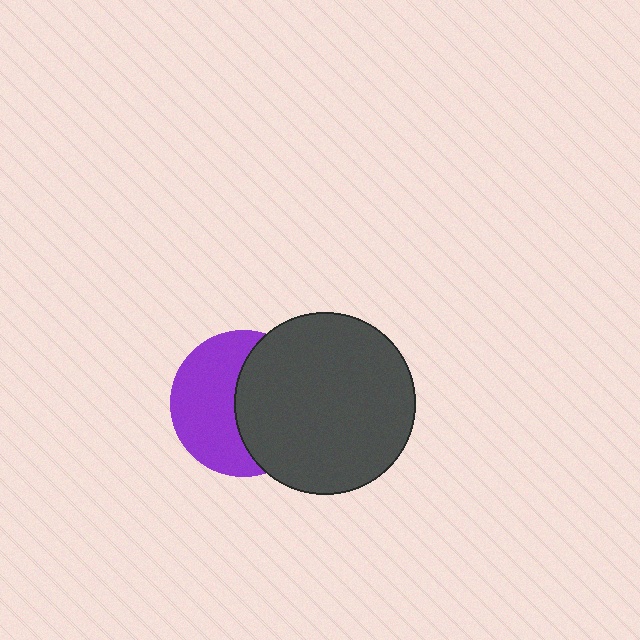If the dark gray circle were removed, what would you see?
You would see the complete purple circle.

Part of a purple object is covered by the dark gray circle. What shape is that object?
It is a circle.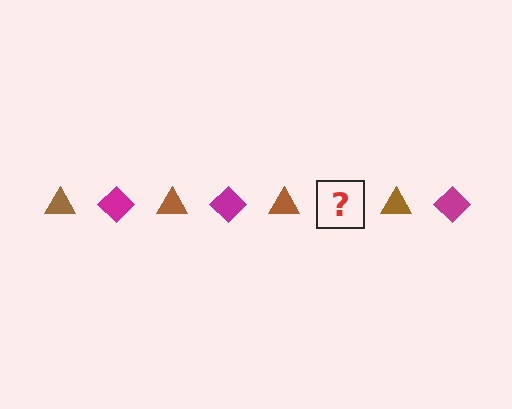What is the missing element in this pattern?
The missing element is a magenta diamond.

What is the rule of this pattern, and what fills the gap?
The rule is that the pattern alternates between brown triangle and magenta diamond. The gap should be filled with a magenta diamond.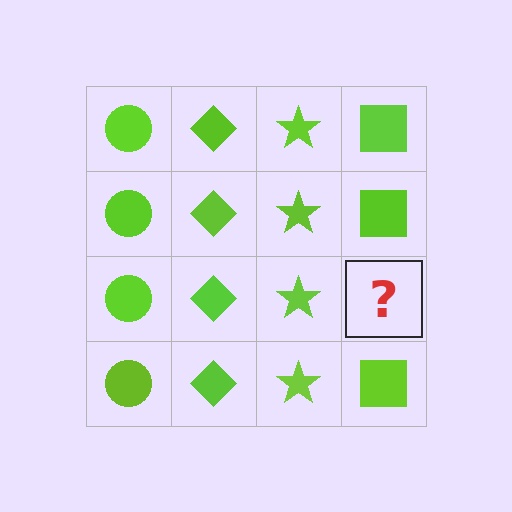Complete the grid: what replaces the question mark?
The question mark should be replaced with a lime square.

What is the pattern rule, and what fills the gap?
The rule is that each column has a consistent shape. The gap should be filled with a lime square.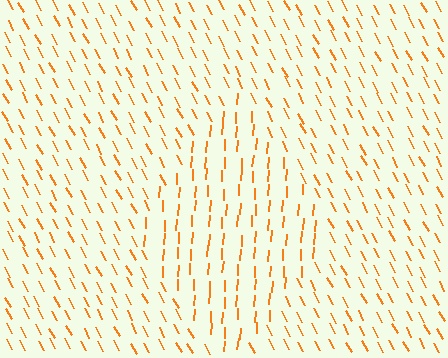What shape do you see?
I see a diamond.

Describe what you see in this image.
The image is filled with small orange line segments. A diamond region in the image has lines oriented differently from the surrounding lines, creating a visible texture boundary.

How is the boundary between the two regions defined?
The boundary is defined purely by a change in line orientation (approximately 32 degrees difference). All lines are the same color and thickness.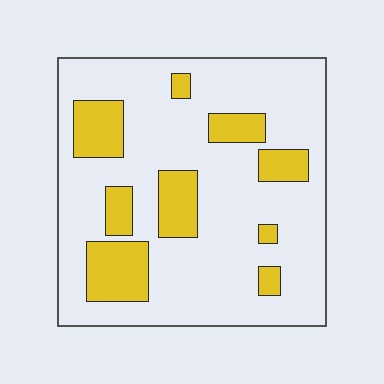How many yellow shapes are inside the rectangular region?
9.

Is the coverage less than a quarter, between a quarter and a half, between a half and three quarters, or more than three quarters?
Less than a quarter.